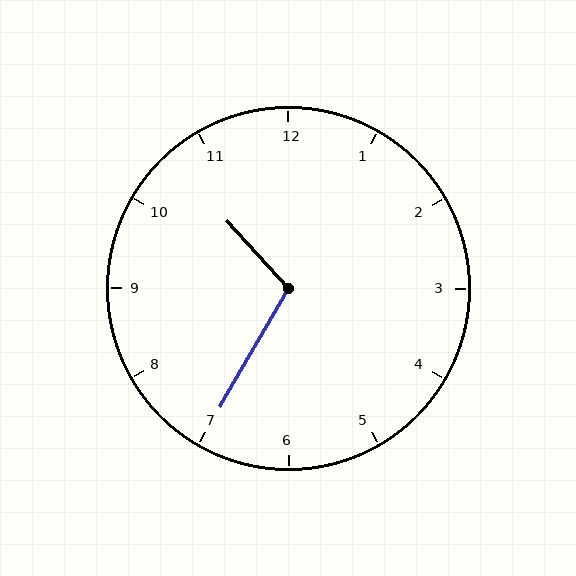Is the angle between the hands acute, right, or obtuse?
It is obtuse.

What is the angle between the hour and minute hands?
Approximately 108 degrees.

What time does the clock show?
10:35.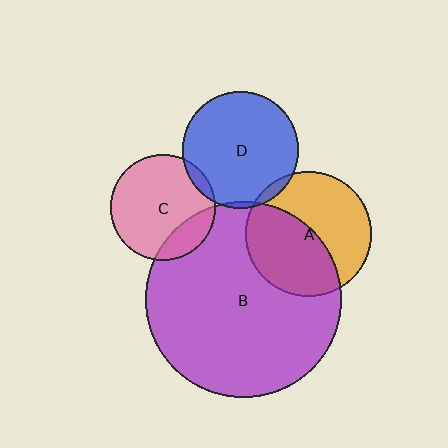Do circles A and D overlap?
Yes.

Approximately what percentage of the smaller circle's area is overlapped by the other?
Approximately 5%.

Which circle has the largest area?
Circle B (purple).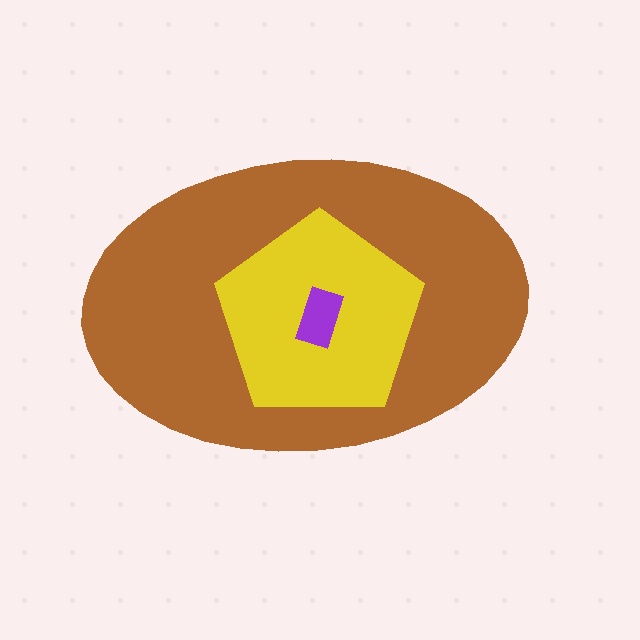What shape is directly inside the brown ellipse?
The yellow pentagon.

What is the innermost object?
The purple rectangle.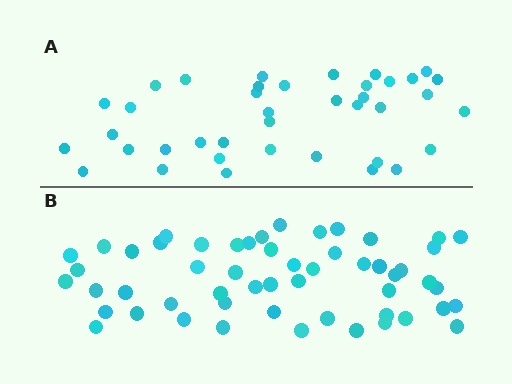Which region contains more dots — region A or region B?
Region B (the bottom region) has more dots.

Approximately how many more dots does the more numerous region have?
Region B has approximately 15 more dots than region A.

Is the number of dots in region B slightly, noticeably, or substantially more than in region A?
Region B has noticeably more, but not dramatically so. The ratio is roughly 1.4 to 1.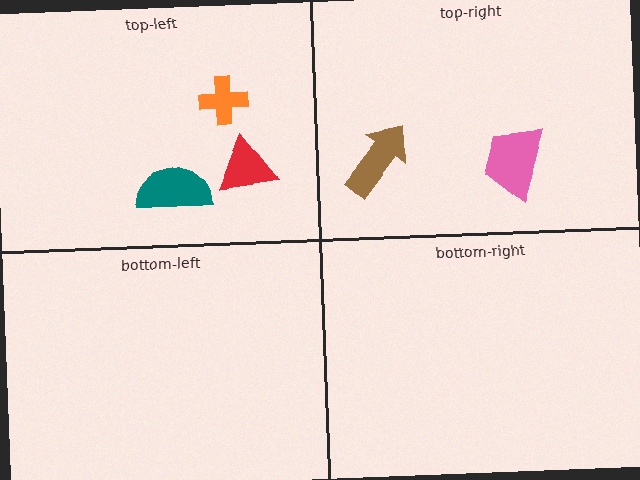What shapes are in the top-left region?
The teal semicircle, the red triangle, the orange cross.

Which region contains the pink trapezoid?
The top-right region.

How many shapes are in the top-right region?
2.